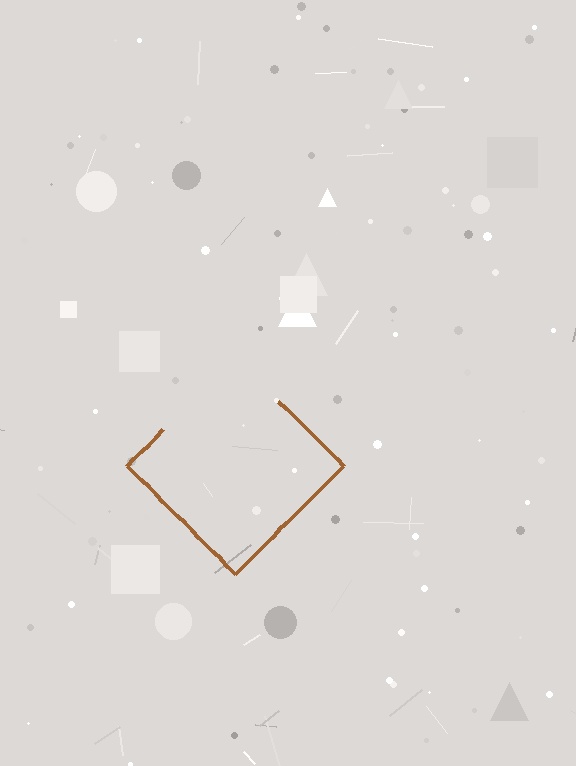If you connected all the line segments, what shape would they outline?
They would outline a diamond.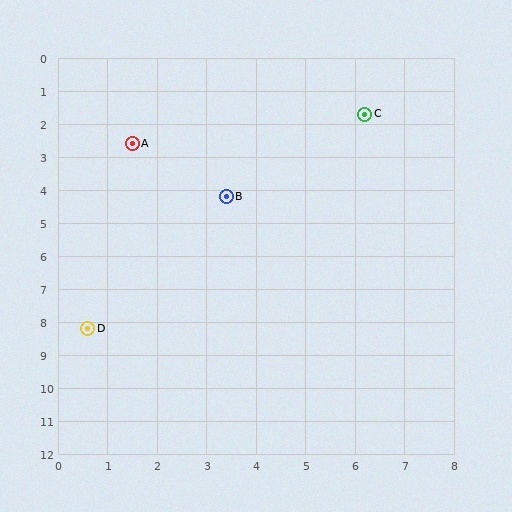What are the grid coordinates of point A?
Point A is at approximately (1.5, 2.6).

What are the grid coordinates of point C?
Point C is at approximately (6.2, 1.7).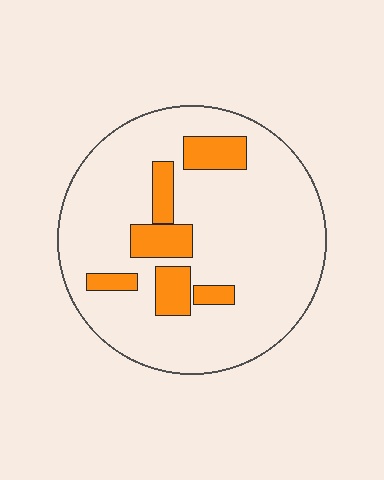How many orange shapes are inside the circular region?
6.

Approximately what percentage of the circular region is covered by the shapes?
Approximately 15%.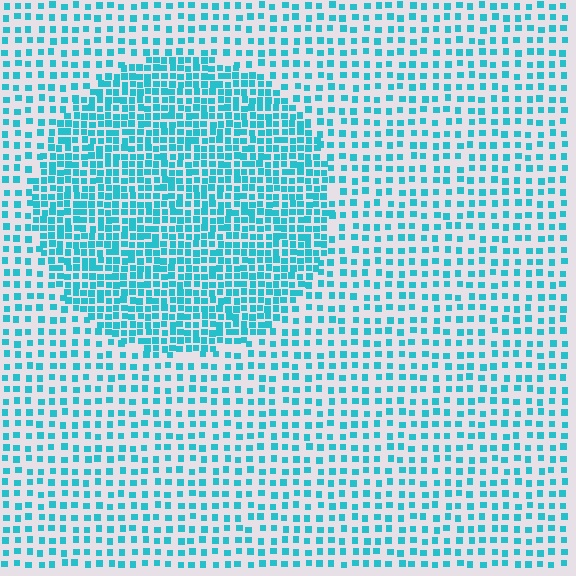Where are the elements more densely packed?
The elements are more densely packed inside the circle boundary.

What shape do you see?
I see a circle.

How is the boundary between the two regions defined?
The boundary is defined by a change in element density (approximately 2.1x ratio). All elements are the same color, size, and shape.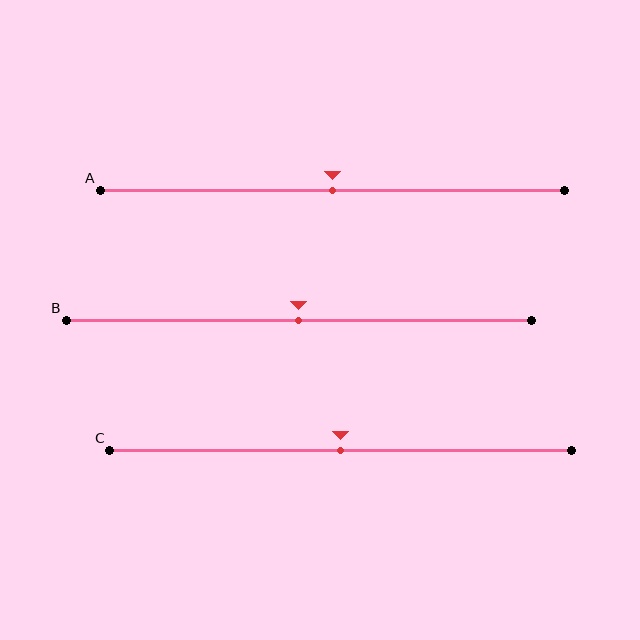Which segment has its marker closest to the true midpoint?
Segment A has its marker closest to the true midpoint.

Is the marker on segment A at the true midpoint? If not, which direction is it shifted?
Yes, the marker on segment A is at the true midpoint.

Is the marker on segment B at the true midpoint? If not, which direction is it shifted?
Yes, the marker on segment B is at the true midpoint.